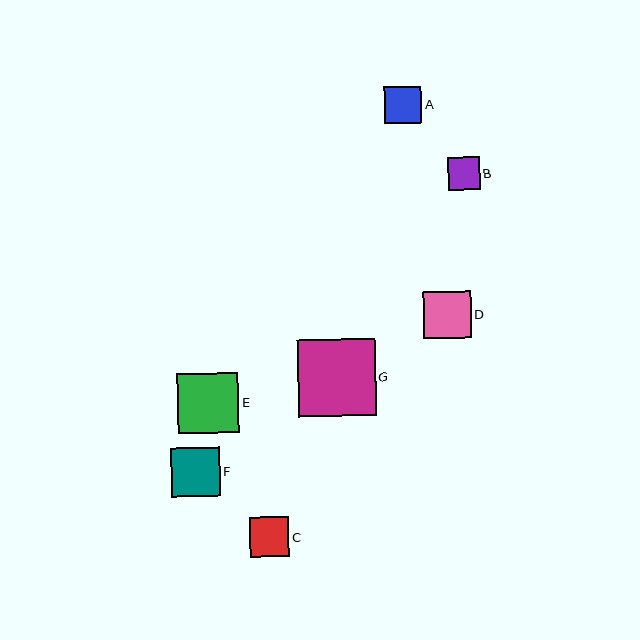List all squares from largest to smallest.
From largest to smallest: G, E, F, D, C, A, B.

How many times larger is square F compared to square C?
Square F is approximately 1.2 times the size of square C.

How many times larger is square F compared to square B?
Square F is approximately 1.5 times the size of square B.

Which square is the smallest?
Square B is the smallest with a size of approximately 32 pixels.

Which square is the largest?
Square G is the largest with a size of approximately 77 pixels.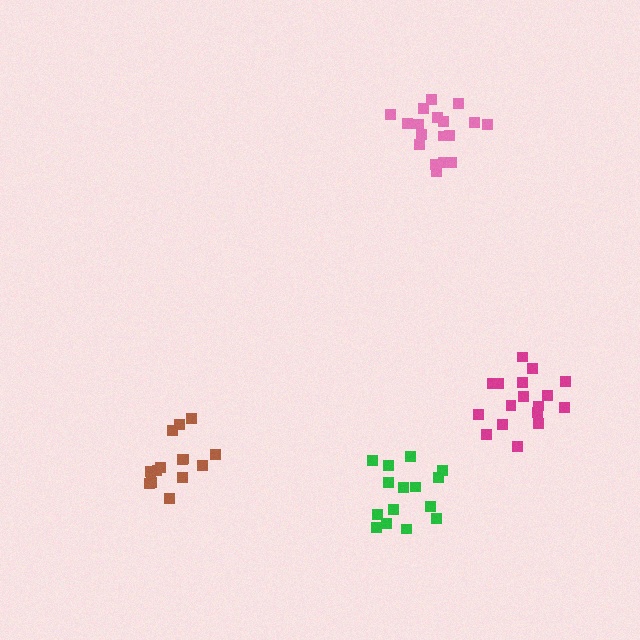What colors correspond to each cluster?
The clusters are colored: magenta, brown, green, pink.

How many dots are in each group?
Group 1: 17 dots, Group 2: 14 dots, Group 3: 15 dots, Group 4: 18 dots (64 total).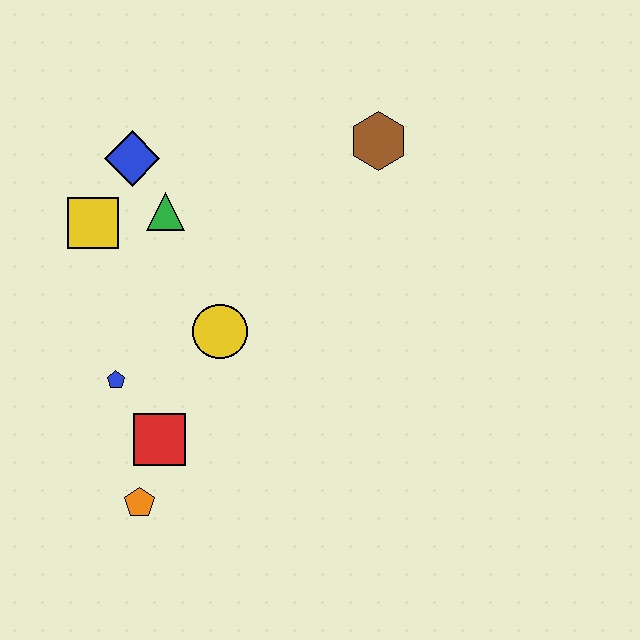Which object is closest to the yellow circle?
The blue pentagon is closest to the yellow circle.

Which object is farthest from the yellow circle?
The brown hexagon is farthest from the yellow circle.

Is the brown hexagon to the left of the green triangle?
No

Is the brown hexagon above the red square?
Yes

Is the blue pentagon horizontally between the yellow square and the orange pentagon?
Yes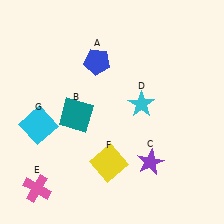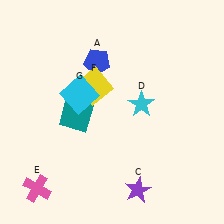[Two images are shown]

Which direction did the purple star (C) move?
The purple star (C) moved down.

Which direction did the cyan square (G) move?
The cyan square (G) moved right.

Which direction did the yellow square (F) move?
The yellow square (F) moved up.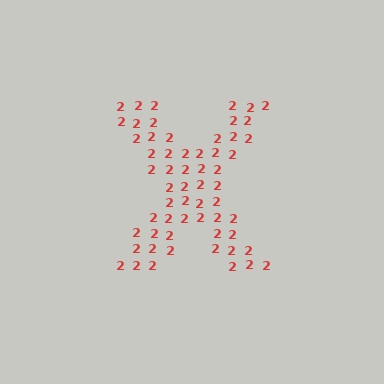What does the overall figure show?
The overall figure shows the letter X.